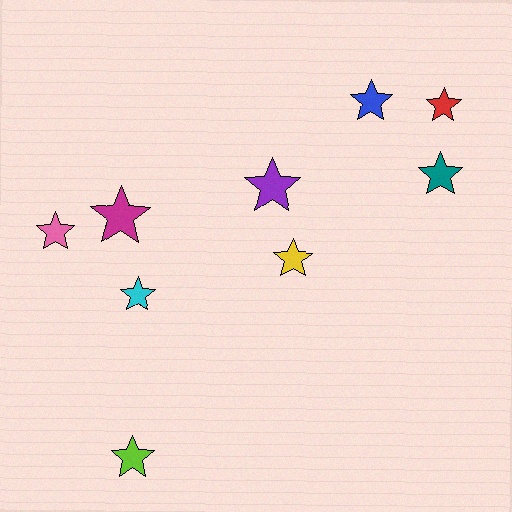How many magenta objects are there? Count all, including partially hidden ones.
There is 1 magenta object.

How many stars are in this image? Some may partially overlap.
There are 9 stars.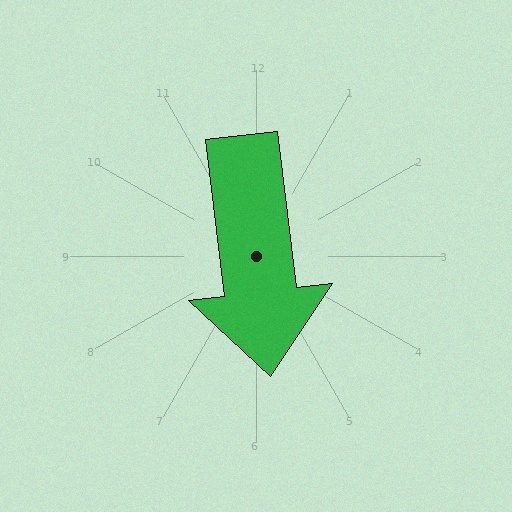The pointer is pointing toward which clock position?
Roughly 6 o'clock.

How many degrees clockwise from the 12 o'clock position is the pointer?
Approximately 173 degrees.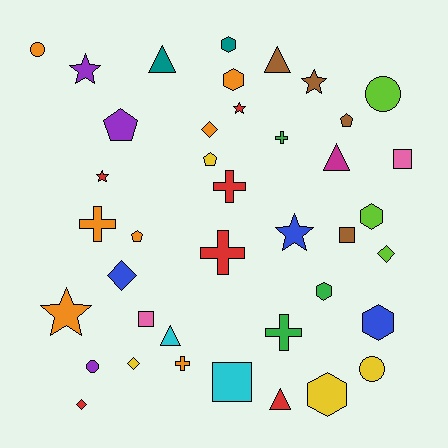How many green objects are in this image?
There are 3 green objects.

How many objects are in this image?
There are 40 objects.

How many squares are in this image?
There are 4 squares.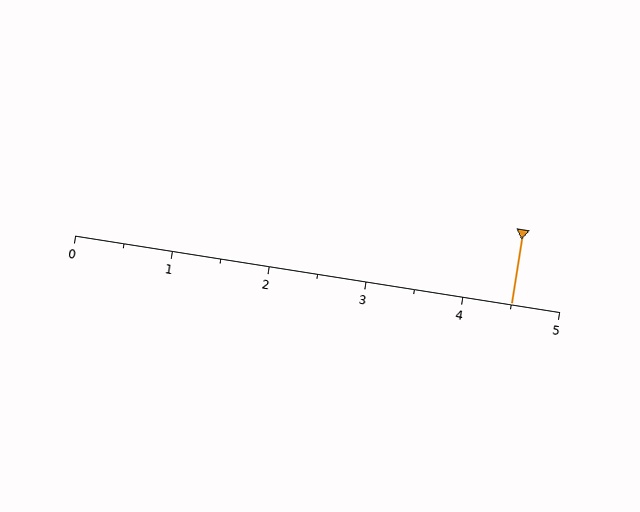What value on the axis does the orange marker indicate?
The marker indicates approximately 4.5.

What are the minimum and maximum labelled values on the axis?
The axis runs from 0 to 5.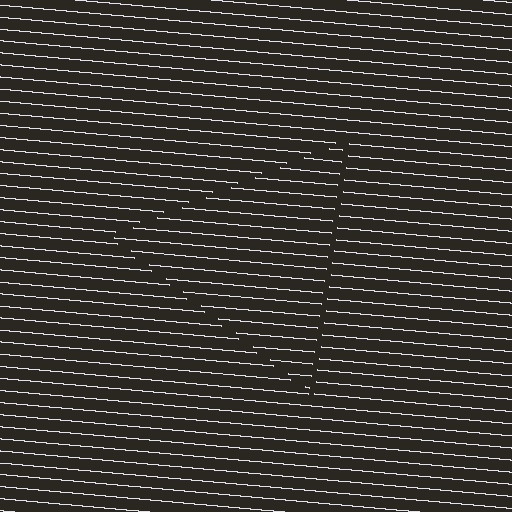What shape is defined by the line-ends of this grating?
An illusory triangle. The interior of the shape contains the same grating, shifted by half a period — the contour is defined by the phase discontinuity where line-ends from the inner and outer gratings abut.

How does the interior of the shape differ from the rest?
The interior of the shape contains the same grating, shifted by half a period — the contour is defined by the phase discontinuity where line-ends from the inner and outer gratings abut.